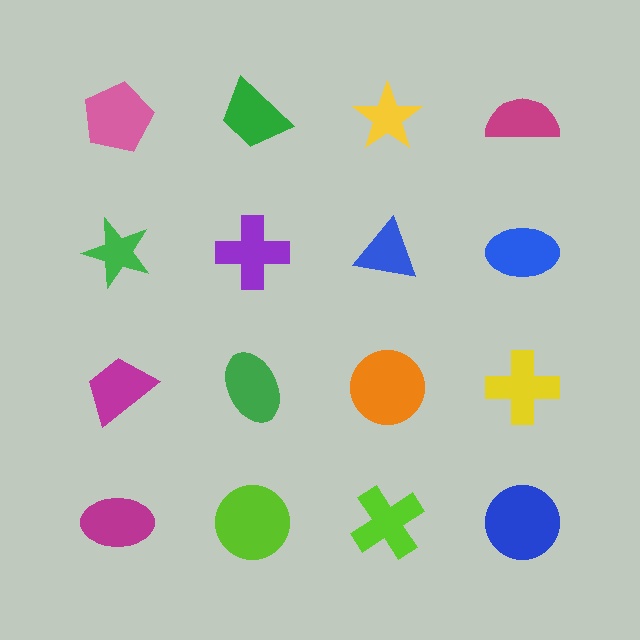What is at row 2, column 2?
A purple cross.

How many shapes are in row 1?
4 shapes.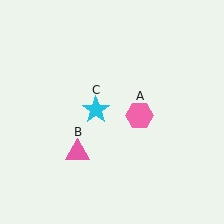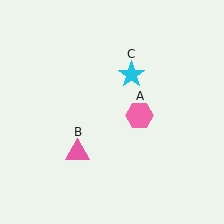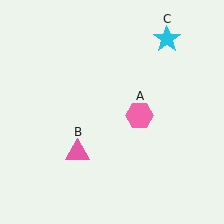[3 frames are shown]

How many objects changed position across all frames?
1 object changed position: cyan star (object C).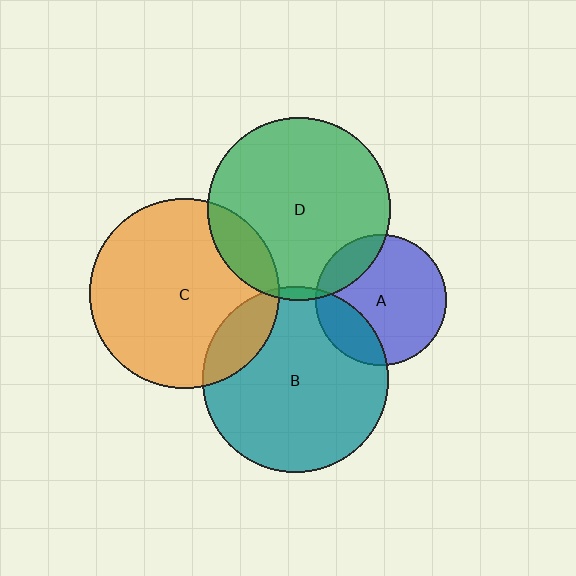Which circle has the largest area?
Circle C (orange).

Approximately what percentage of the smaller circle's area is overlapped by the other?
Approximately 20%.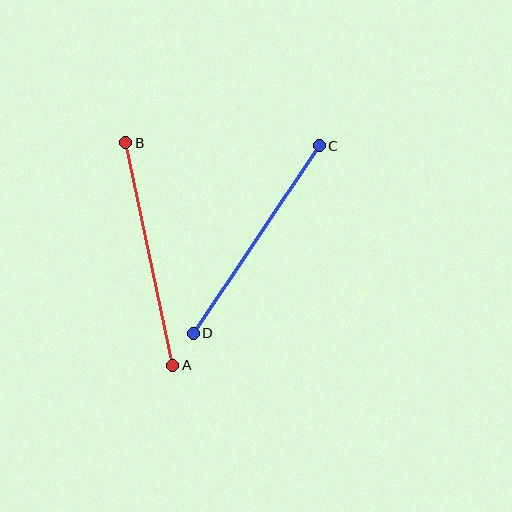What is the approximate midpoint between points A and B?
The midpoint is at approximately (149, 254) pixels.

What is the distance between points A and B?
The distance is approximately 228 pixels.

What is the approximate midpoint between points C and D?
The midpoint is at approximately (256, 239) pixels.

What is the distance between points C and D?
The distance is approximately 226 pixels.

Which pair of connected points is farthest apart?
Points A and B are farthest apart.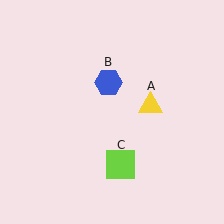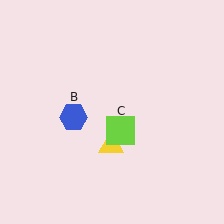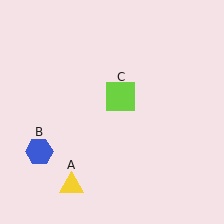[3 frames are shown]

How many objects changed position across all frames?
3 objects changed position: yellow triangle (object A), blue hexagon (object B), lime square (object C).